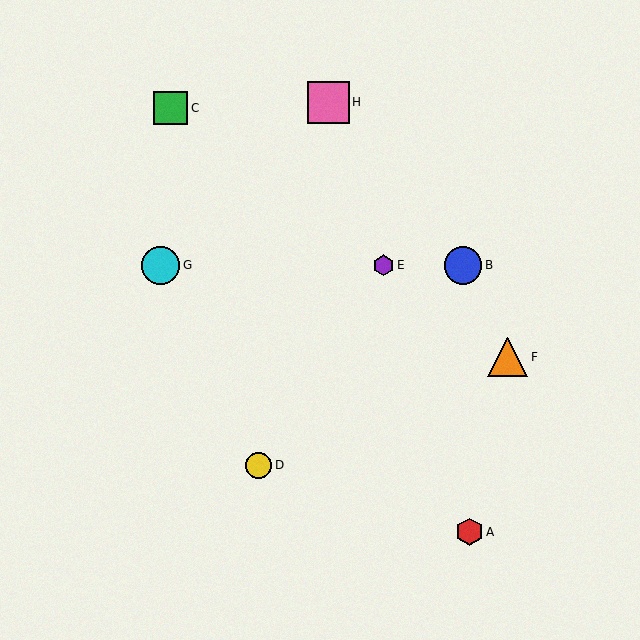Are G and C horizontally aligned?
No, G is at y≈265 and C is at y≈108.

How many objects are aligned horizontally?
3 objects (B, E, G) are aligned horizontally.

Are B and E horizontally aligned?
Yes, both are at y≈265.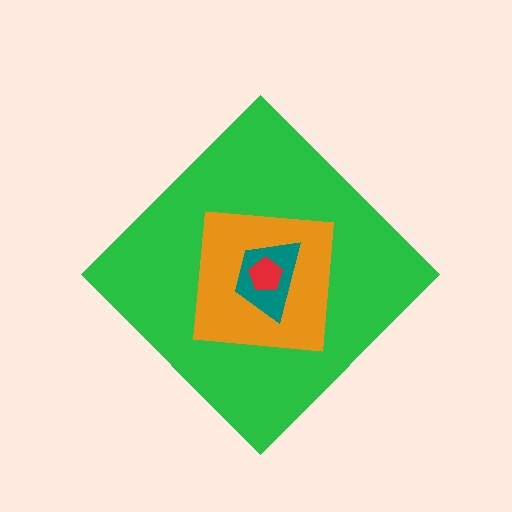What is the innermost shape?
The red pentagon.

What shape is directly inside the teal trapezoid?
The red pentagon.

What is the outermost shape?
The green diamond.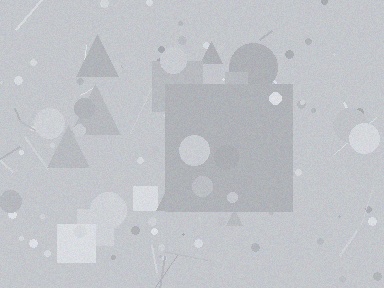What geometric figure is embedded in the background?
A square is embedded in the background.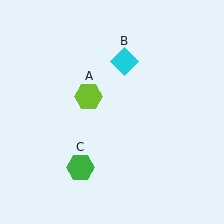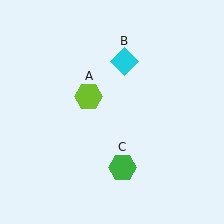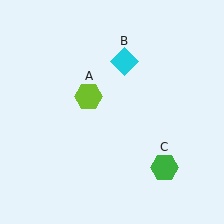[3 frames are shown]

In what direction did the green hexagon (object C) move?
The green hexagon (object C) moved right.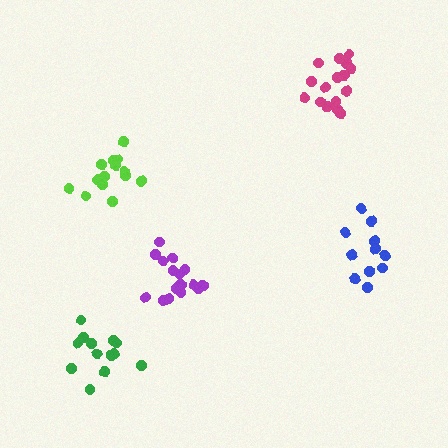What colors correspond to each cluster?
The clusters are colored: lime, purple, green, blue, magenta.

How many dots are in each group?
Group 1: 14 dots, Group 2: 16 dots, Group 3: 13 dots, Group 4: 11 dots, Group 5: 16 dots (70 total).